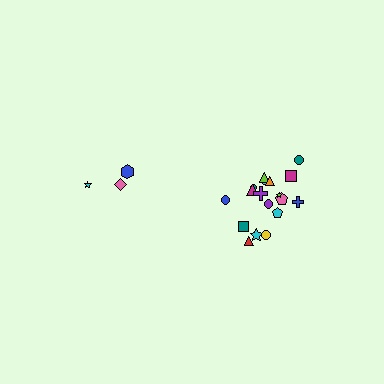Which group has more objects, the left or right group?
The right group.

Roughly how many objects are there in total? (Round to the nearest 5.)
Roughly 20 objects in total.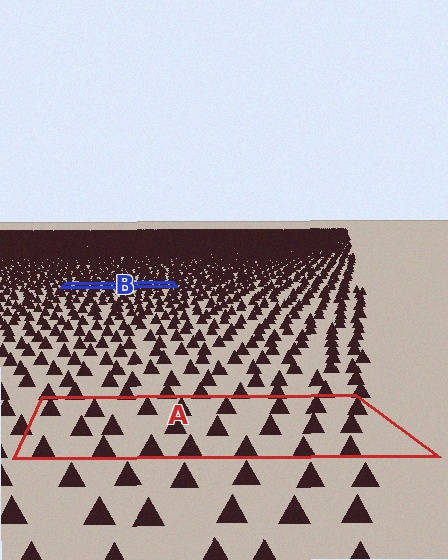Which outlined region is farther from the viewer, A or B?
Region B is farther from the viewer — the texture elements inside it appear smaller and more densely packed.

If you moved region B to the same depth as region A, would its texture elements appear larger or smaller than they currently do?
They would appear larger. At a closer depth, the same texture elements are projected at a bigger on-screen size.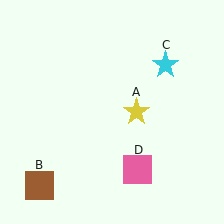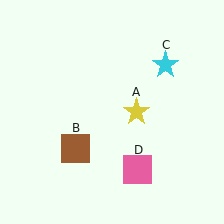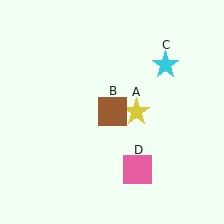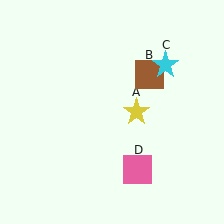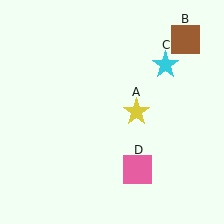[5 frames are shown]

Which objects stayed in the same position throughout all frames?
Yellow star (object A) and cyan star (object C) and pink square (object D) remained stationary.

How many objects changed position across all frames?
1 object changed position: brown square (object B).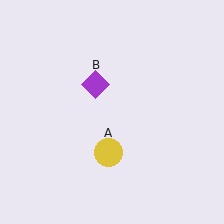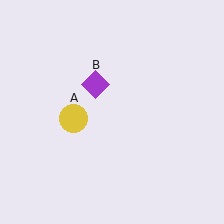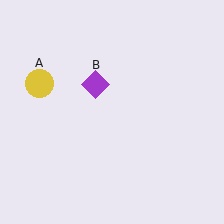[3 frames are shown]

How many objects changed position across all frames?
1 object changed position: yellow circle (object A).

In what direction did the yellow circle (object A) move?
The yellow circle (object A) moved up and to the left.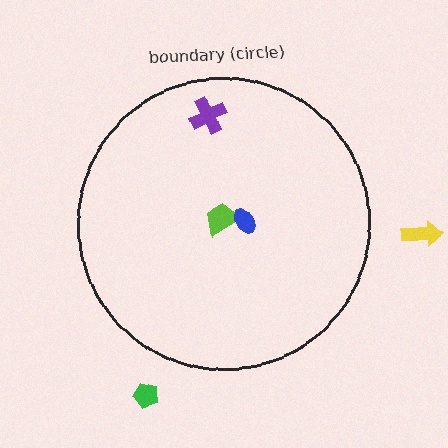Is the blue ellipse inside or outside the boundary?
Inside.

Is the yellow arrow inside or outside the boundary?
Outside.